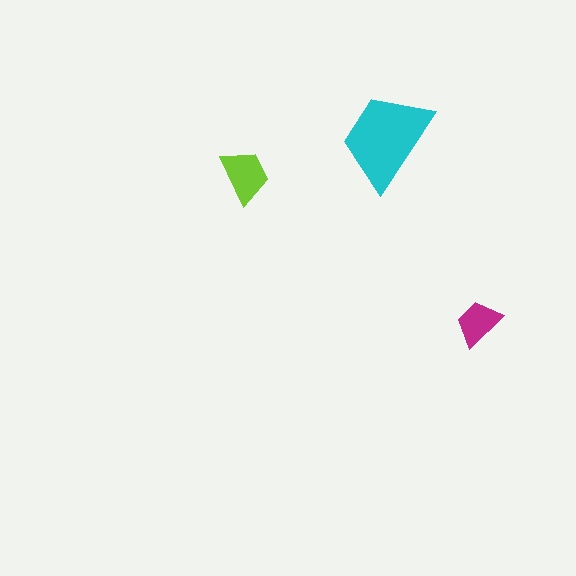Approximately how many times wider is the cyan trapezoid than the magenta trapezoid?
About 2 times wider.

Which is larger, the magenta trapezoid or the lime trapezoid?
The lime one.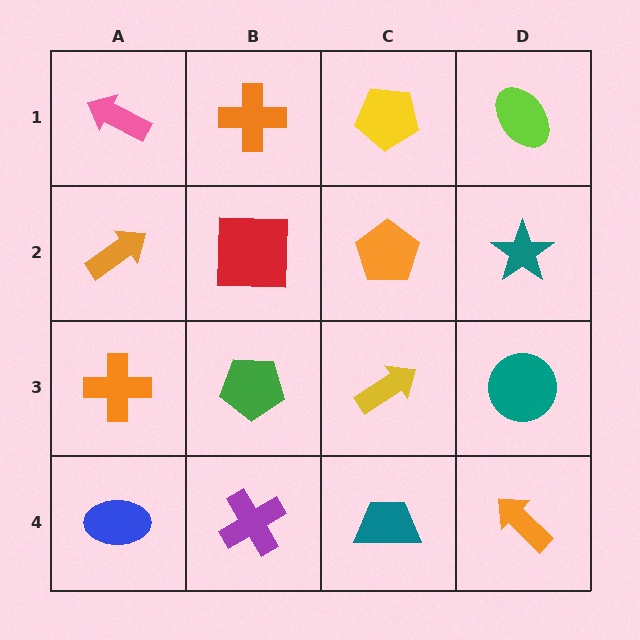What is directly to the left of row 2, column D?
An orange pentagon.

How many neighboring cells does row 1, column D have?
2.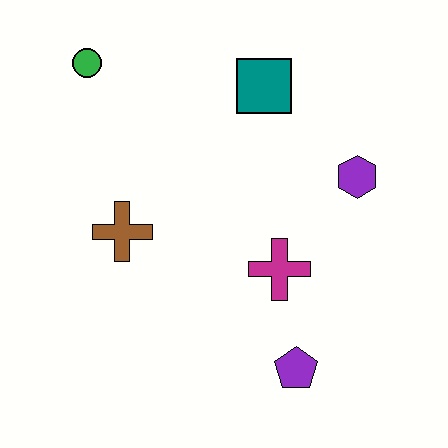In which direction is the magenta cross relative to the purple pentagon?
The magenta cross is above the purple pentagon.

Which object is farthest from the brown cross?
The purple hexagon is farthest from the brown cross.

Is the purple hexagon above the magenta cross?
Yes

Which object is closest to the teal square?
The purple hexagon is closest to the teal square.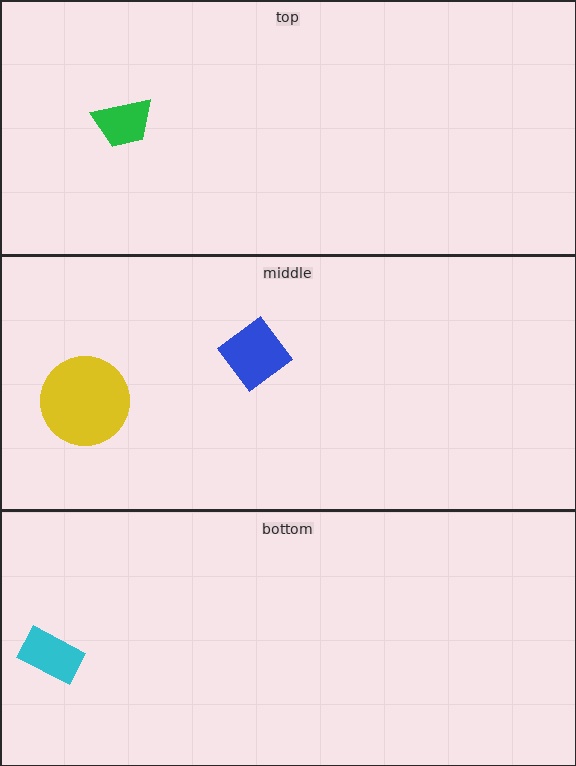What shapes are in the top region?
The green trapezoid.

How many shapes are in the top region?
1.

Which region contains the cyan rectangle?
The bottom region.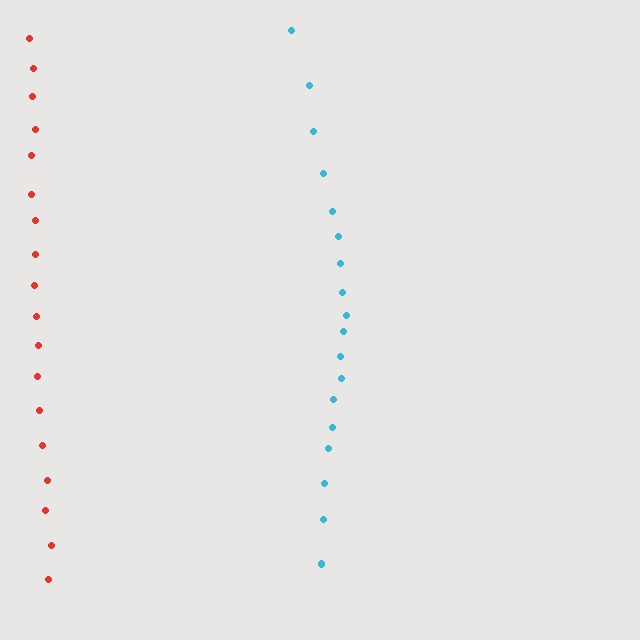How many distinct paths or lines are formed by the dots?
There are 2 distinct paths.